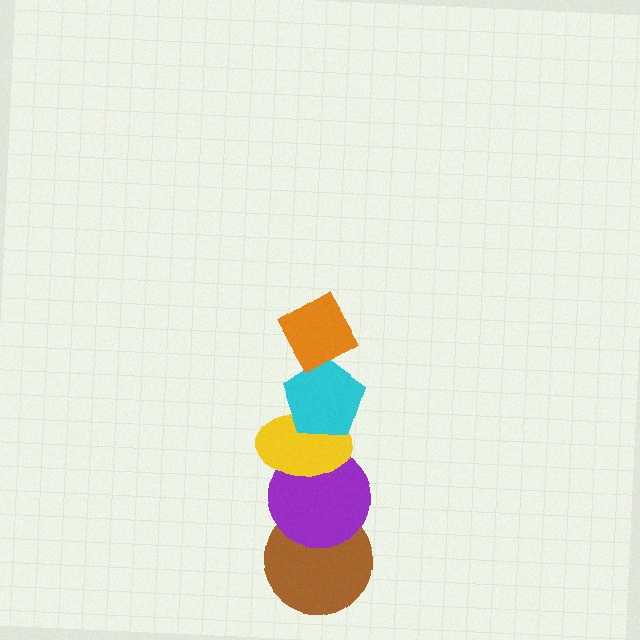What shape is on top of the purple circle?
The yellow ellipse is on top of the purple circle.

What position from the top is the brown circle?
The brown circle is 5th from the top.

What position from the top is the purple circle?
The purple circle is 4th from the top.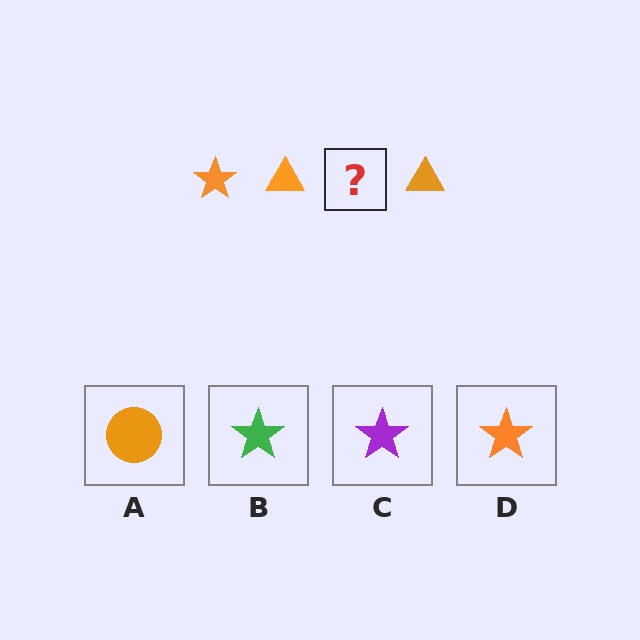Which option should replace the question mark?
Option D.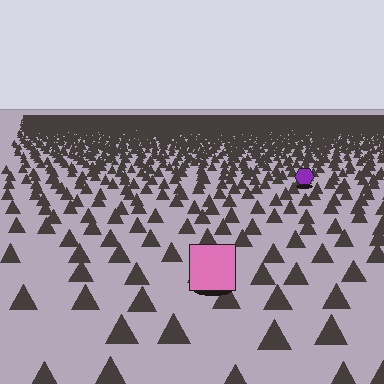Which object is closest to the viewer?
The pink square is closest. The texture marks near it are larger and more spread out.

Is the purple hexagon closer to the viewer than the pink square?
No. The pink square is closer — you can tell from the texture gradient: the ground texture is coarser near it.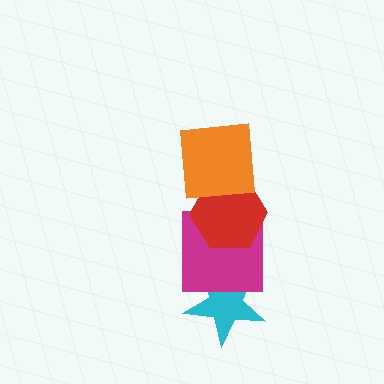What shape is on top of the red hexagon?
The orange square is on top of the red hexagon.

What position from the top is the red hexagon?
The red hexagon is 2nd from the top.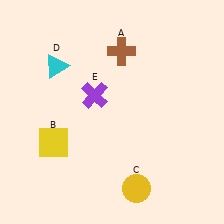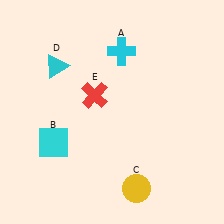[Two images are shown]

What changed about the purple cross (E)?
In Image 1, E is purple. In Image 2, it changed to red.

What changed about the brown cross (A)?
In Image 1, A is brown. In Image 2, it changed to cyan.